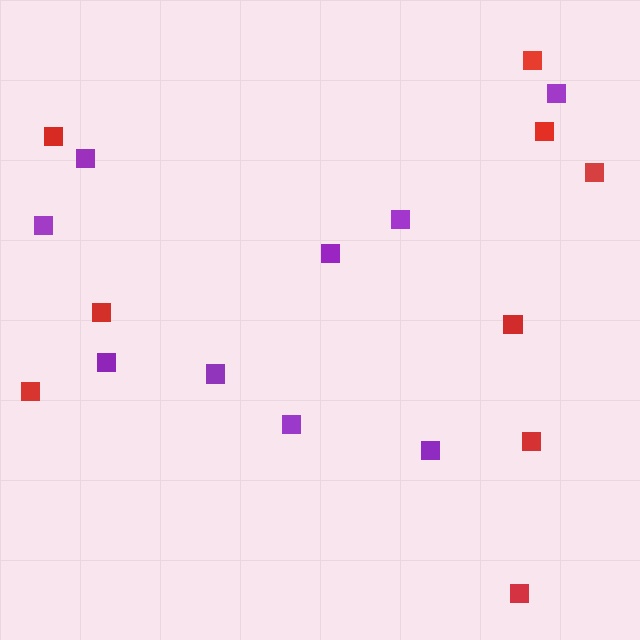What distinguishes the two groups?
There are 2 groups: one group of red squares (9) and one group of purple squares (9).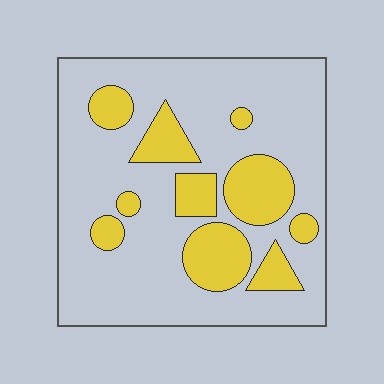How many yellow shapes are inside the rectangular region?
10.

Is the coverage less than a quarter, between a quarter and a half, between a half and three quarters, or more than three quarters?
Less than a quarter.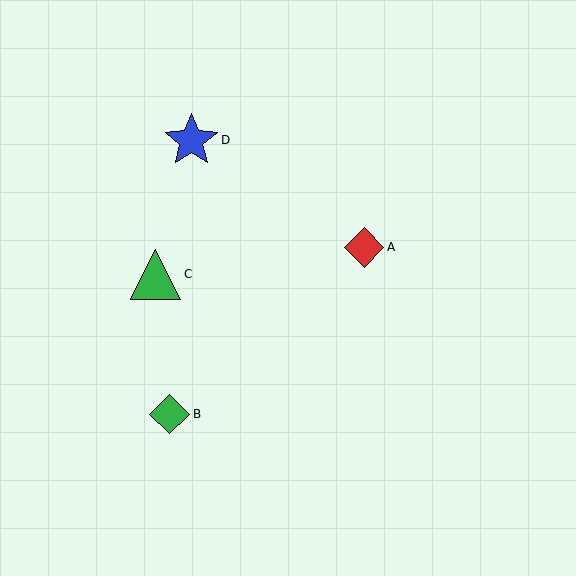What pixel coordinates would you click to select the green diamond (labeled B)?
Click at (170, 414) to select the green diamond B.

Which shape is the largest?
The blue star (labeled D) is the largest.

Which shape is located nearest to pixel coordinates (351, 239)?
The red diamond (labeled A) at (364, 247) is nearest to that location.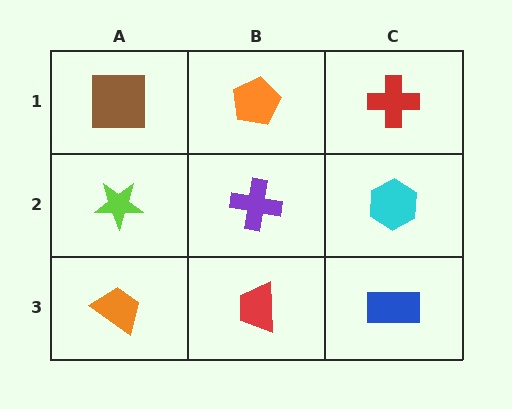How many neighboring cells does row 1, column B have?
3.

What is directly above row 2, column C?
A red cross.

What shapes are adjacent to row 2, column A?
A brown square (row 1, column A), an orange trapezoid (row 3, column A), a purple cross (row 2, column B).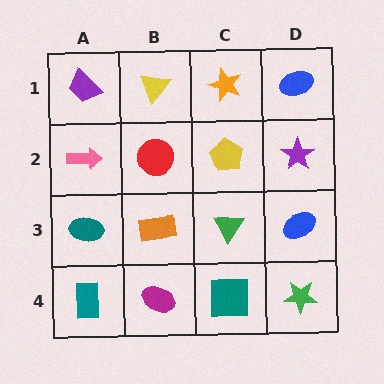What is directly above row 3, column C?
A yellow pentagon.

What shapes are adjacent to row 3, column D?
A purple star (row 2, column D), a green star (row 4, column D), a green triangle (row 3, column C).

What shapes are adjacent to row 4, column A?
A teal ellipse (row 3, column A), a magenta ellipse (row 4, column B).